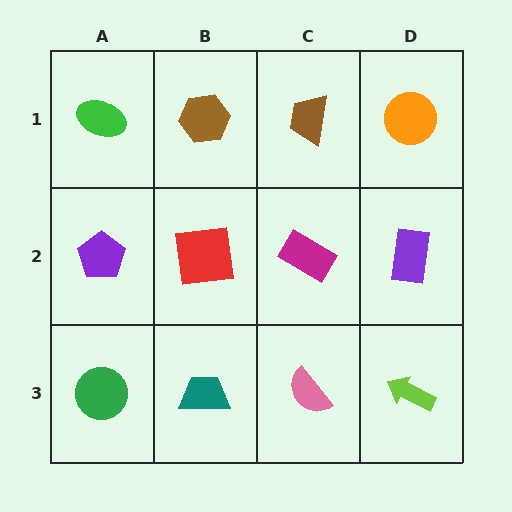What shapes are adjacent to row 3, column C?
A magenta rectangle (row 2, column C), a teal trapezoid (row 3, column B), a lime arrow (row 3, column D).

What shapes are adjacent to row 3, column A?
A purple pentagon (row 2, column A), a teal trapezoid (row 3, column B).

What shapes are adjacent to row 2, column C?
A brown trapezoid (row 1, column C), a pink semicircle (row 3, column C), a red square (row 2, column B), a purple rectangle (row 2, column D).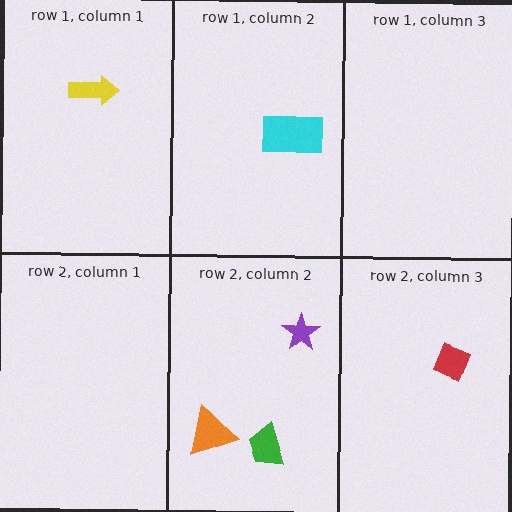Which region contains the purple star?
The row 2, column 2 region.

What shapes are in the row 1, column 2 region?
The cyan rectangle.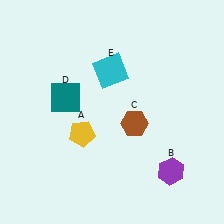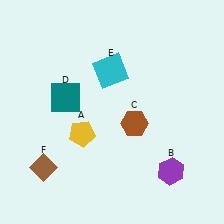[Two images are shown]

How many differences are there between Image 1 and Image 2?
There is 1 difference between the two images.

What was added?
A brown diamond (F) was added in Image 2.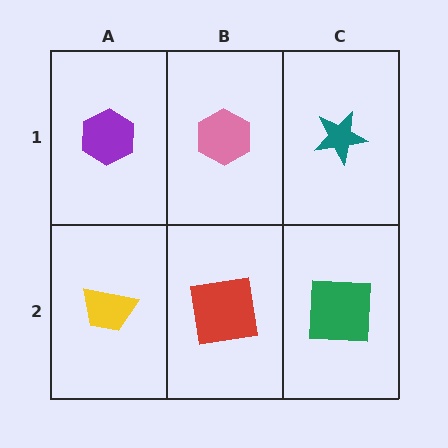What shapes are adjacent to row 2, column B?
A pink hexagon (row 1, column B), a yellow trapezoid (row 2, column A), a green square (row 2, column C).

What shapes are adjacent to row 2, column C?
A teal star (row 1, column C), a red square (row 2, column B).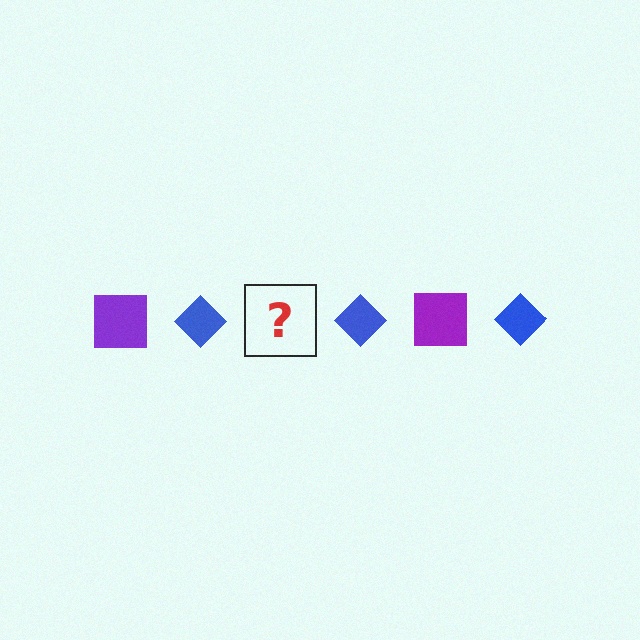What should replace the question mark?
The question mark should be replaced with a purple square.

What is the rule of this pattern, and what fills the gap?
The rule is that the pattern alternates between purple square and blue diamond. The gap should be filled with a purple square.